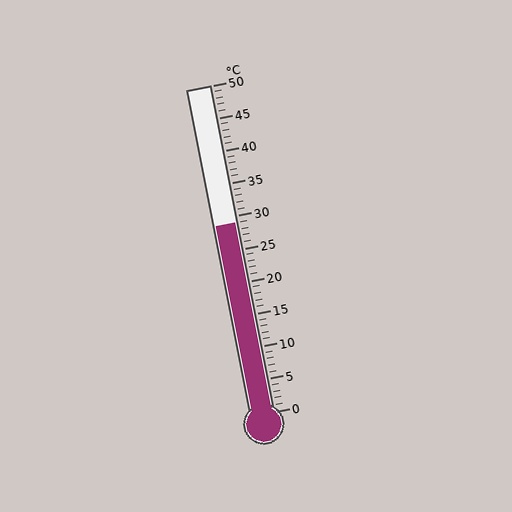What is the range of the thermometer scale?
The thermometer scale ranges from 0°C to 50°C.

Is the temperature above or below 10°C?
The temperature is above 10°C.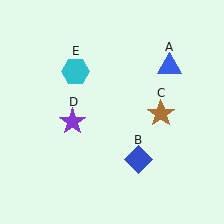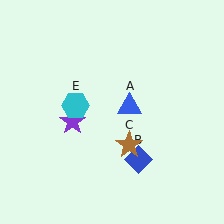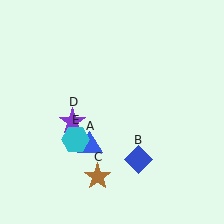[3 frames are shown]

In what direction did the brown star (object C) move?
The brown star (object C) moved down and to the left.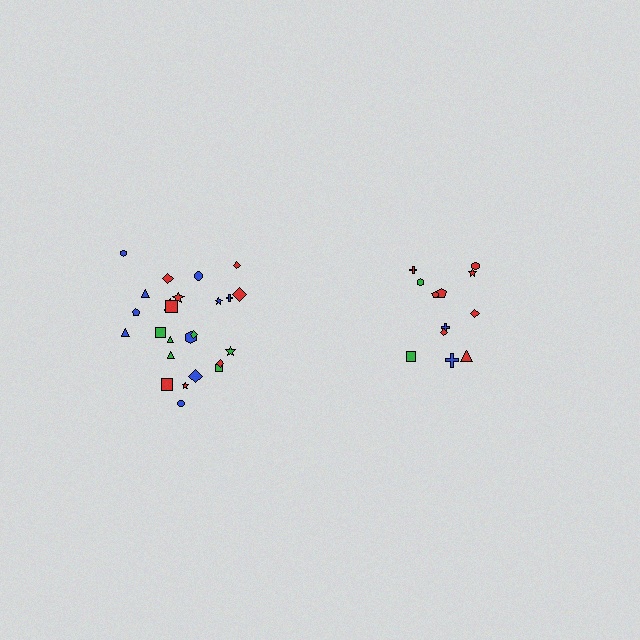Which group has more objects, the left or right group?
The left group.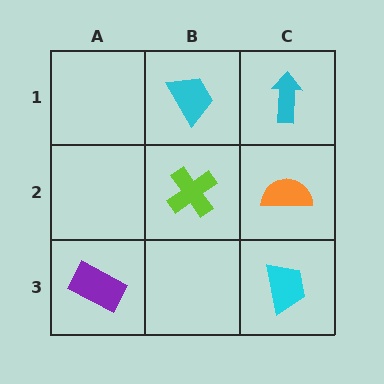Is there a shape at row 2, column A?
No, that cell is empty.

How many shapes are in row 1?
2 shapes.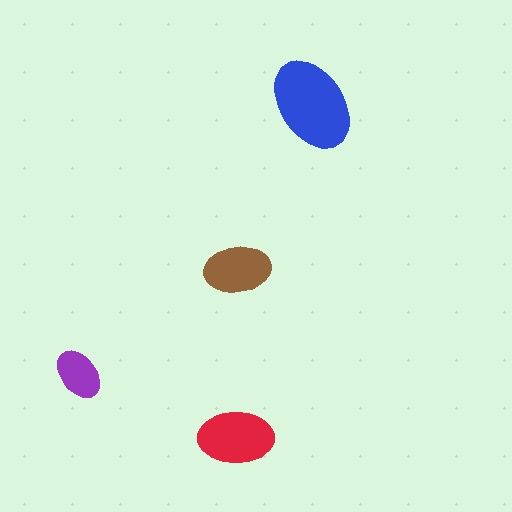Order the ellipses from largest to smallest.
the blue one, the red one, the brown one, the purple one.